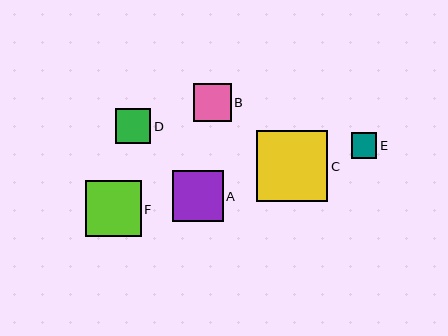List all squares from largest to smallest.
From largest to smallest: C, F, A, B, D, E.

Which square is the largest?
Square C is the largest with a size of approximately 71 pixels.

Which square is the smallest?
Square E is the smallest with a size of approximately 25 pixels.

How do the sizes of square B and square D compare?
Square B and square D are approximately the same size.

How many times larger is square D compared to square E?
Square D is approximately 1.4 times the size of square E.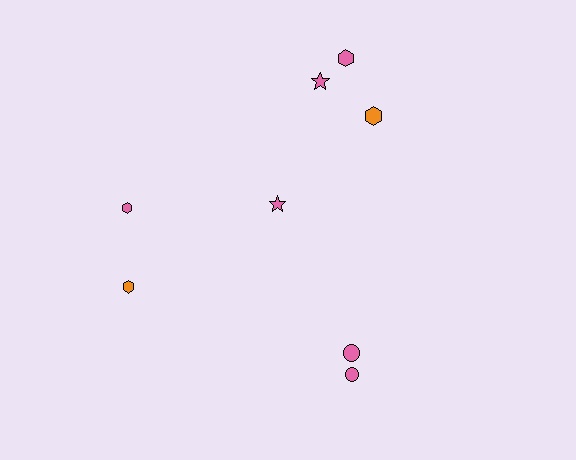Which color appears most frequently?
Pink, with 6 objects.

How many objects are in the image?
There are 8 objects.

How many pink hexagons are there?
There are 2 pink hexagons.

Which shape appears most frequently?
Hexagon, with 4 objects.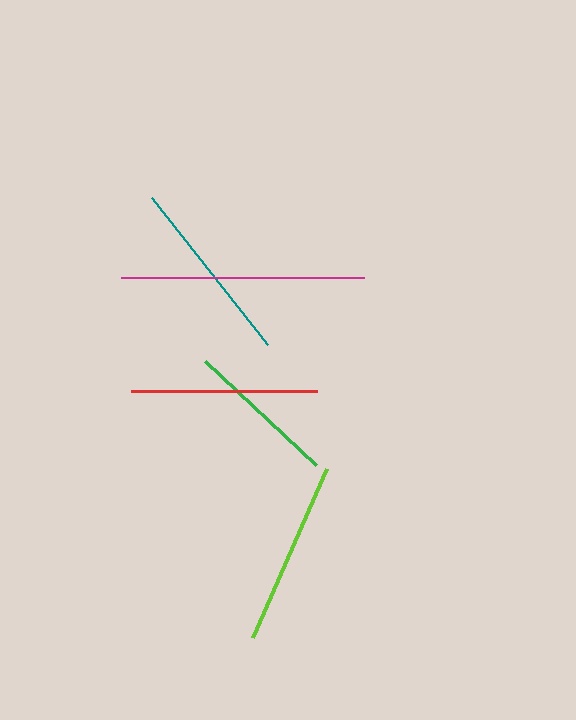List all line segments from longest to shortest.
From longest to shortest: magenta, teal, red, lime, green.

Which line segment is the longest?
The magenta line is the longest at approximately 244 pixels.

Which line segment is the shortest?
The green line is the shortest at approximately 152 pixels.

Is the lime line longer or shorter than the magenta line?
The magenta line is longer than the lime line.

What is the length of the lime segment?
The lime segment is approximately 184 pixels long.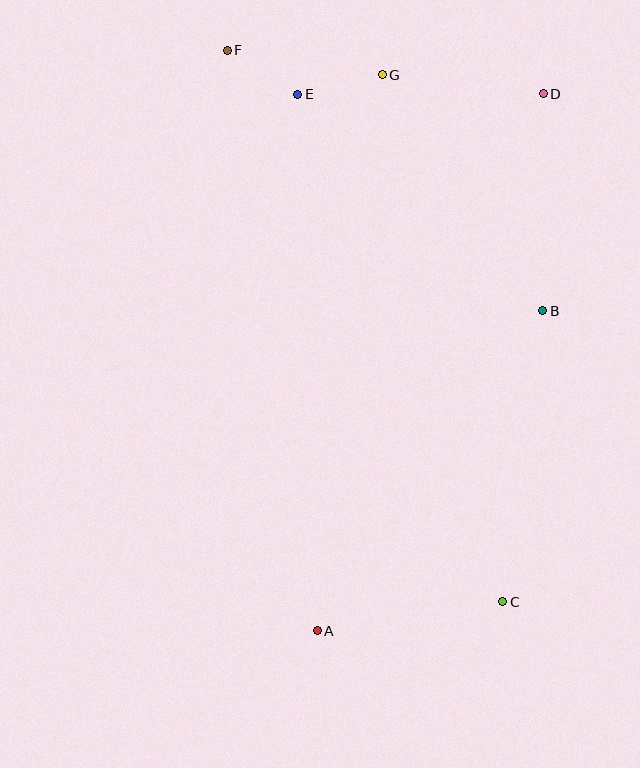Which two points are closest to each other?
Points E and F are closest to each other.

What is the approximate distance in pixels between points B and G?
The distance between B and G is approximately 285 pixels.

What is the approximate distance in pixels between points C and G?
The distance between C and G is approximately 540 pixels.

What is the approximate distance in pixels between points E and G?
The distance between E and G is approximately 87 pixels.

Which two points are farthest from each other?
Points C and F are farthest from each other.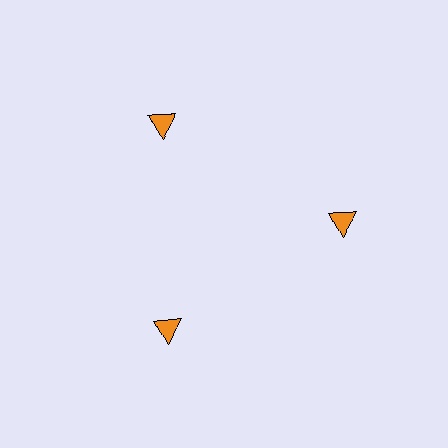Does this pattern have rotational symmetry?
Yes, this pattern has 3-fold rotational symmetry. It looks the same after rotating 120 degrees around the center.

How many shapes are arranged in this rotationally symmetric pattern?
There are 3 shapes, arranged in 3 groups of 1.